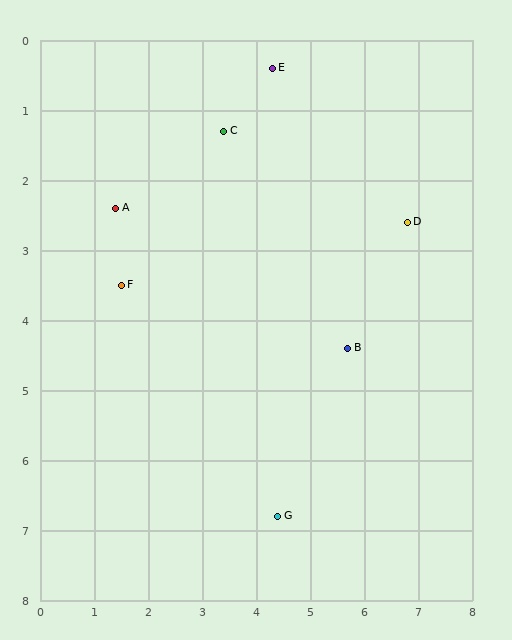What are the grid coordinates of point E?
Point E is at approximately (4.3, 0.4).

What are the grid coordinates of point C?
Point C is at approximately (3.4, 1.3).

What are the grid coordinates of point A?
Point A is at approximately (1.4, 2.4).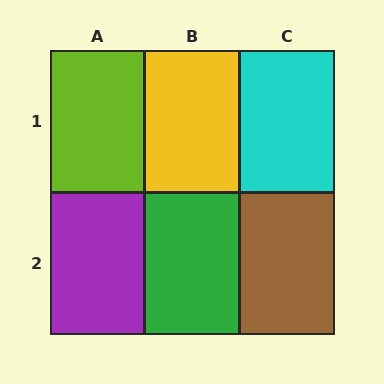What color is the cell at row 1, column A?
Lime.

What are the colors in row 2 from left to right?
Purple, green, brown.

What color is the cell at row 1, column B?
Yellow.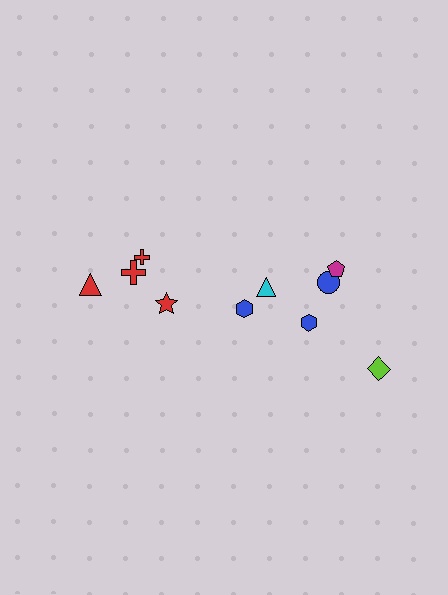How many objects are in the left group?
There are 4 objects.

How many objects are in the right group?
There are 6 objects.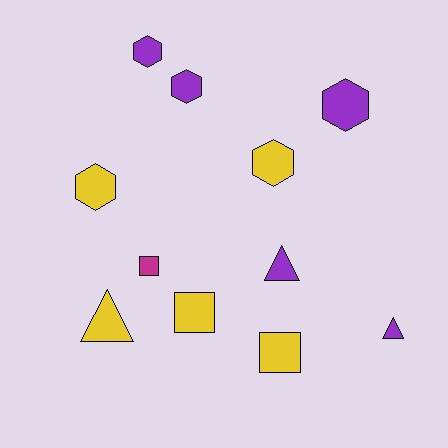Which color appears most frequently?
Yellow, with 5 objects.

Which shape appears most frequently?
Hexagon, with 5 objects.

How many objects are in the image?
There are 11 objects.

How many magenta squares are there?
There is 1 magenta square.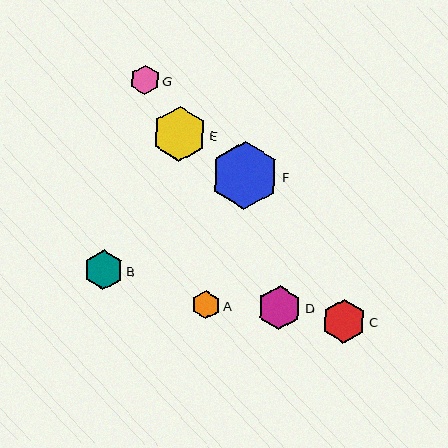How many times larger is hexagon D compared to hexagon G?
Hexagon D is approximately 1.5 times the size of hexagon G.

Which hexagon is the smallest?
Hexagon A is the smallest with a size of approximately 28 pixels.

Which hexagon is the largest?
Hexagon F is the largest with a size of approximately 68 pixels.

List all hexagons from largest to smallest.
From largest to smallest: F, E, D, C, B, G, A.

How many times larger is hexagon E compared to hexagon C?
Hexagon E is approximately 1.2 times the size of hexagon C.